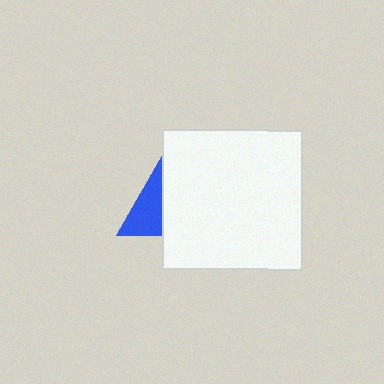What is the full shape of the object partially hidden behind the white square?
The partially hidden object is a blue triangle.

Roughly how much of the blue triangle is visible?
A small part of it is visible (roughly 33%).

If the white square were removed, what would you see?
You would see the complete blue triangle.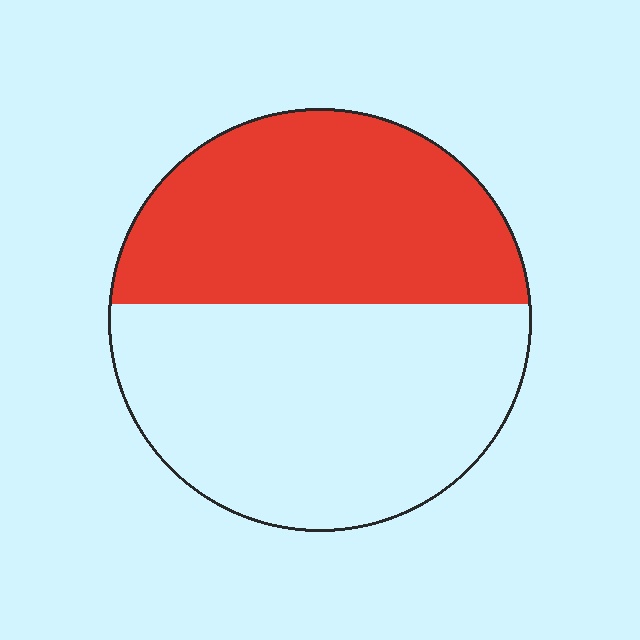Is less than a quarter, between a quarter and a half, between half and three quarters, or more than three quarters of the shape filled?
Between a quarter and a half.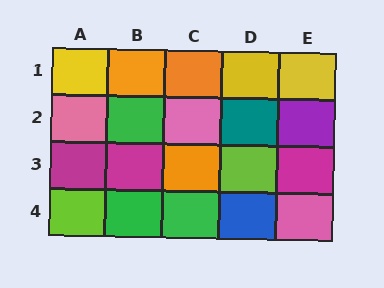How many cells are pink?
3 cells are pink.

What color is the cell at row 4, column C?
Green.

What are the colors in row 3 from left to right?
Magenta, magenta, orange, lime, magenta.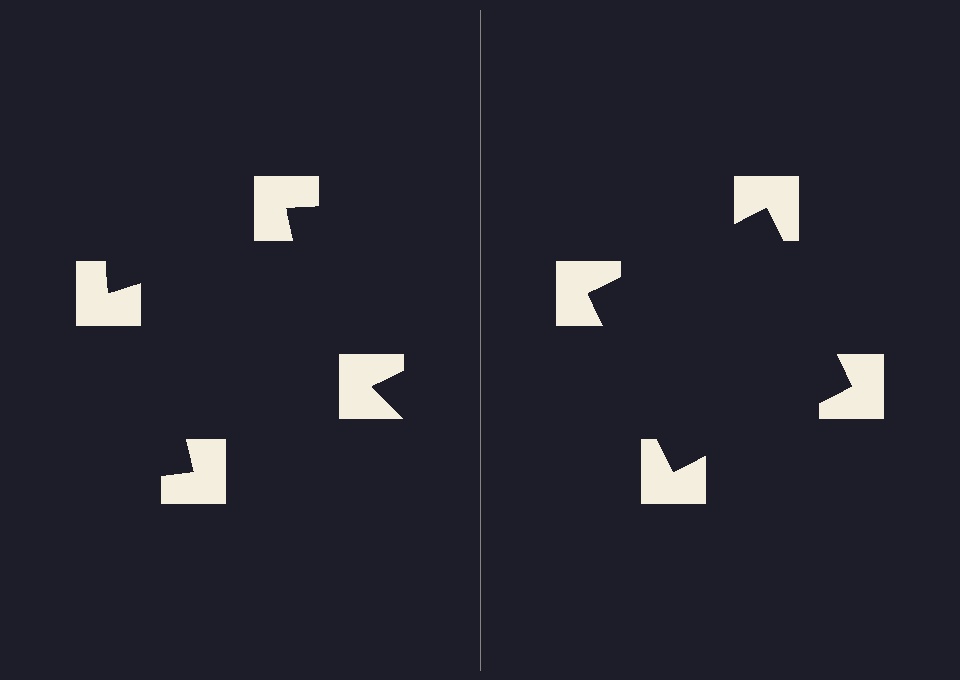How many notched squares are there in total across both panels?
8 — 4 on each side.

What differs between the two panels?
The notched squares are positioned identically on both sides; only the wedge orientations differ. On the right they align to a square; on the left they are misaligned.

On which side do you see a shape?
An illusory square appears on the right side. On the left side the wedge cuts are rotated, so no coherent shape forms.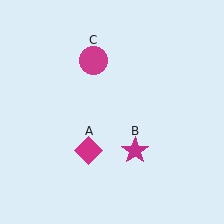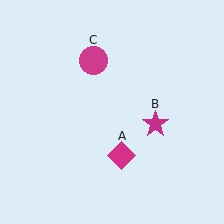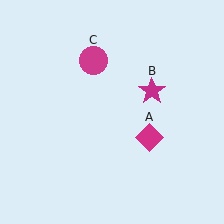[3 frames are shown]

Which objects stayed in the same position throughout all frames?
Magenta circle (object C) remained stationary.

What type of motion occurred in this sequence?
The magenta diamond (object A), magenta star (object B) rotated counterclockwise around the center of the scene.